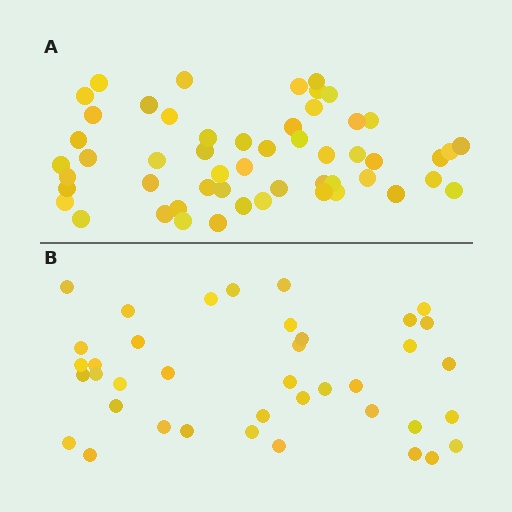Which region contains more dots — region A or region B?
Region A (the top region) has more dots.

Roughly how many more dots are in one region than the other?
Region A has approximately 15 more dots than region B.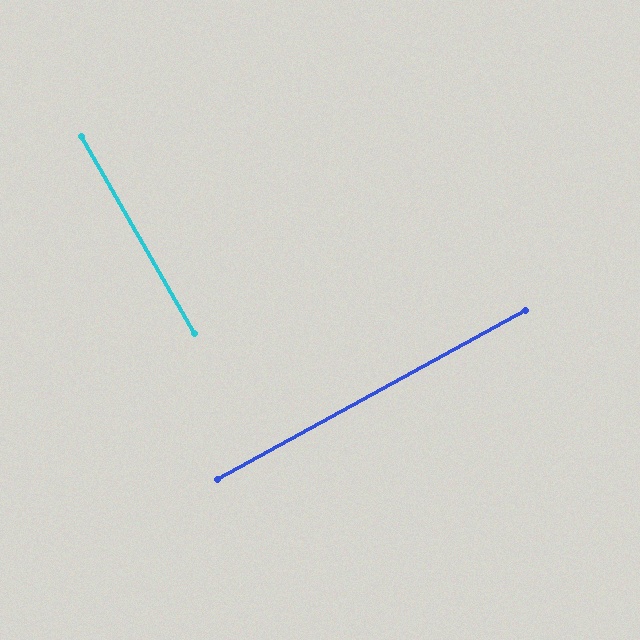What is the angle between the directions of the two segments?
Approximately 89 degrees.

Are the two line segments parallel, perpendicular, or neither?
Perpendicular — they meet at approximately 89°.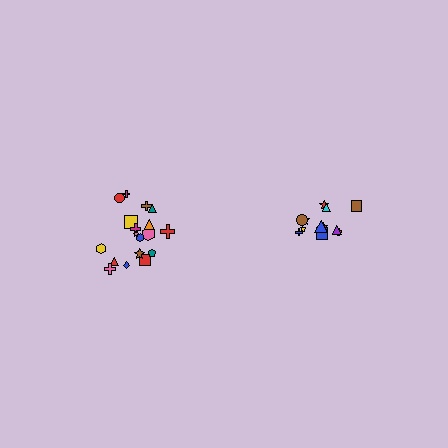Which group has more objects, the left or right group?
The left group.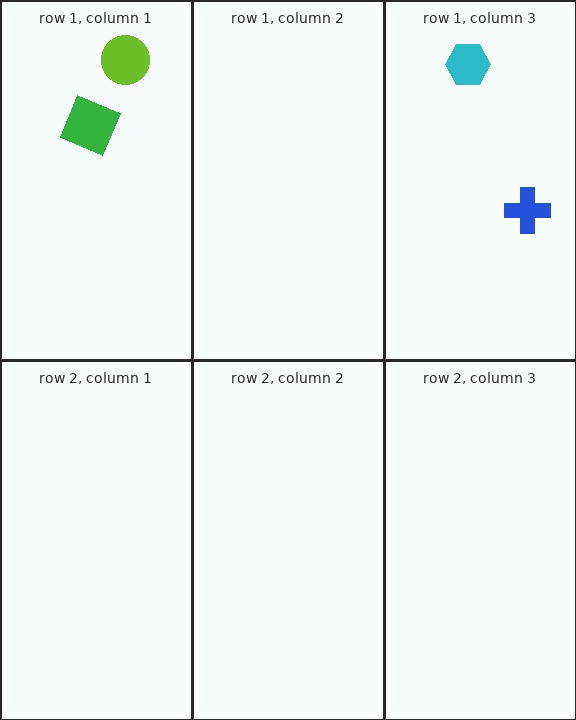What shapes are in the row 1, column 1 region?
The green diamond, the lime circle.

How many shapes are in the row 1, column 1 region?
2.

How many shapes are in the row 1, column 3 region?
2.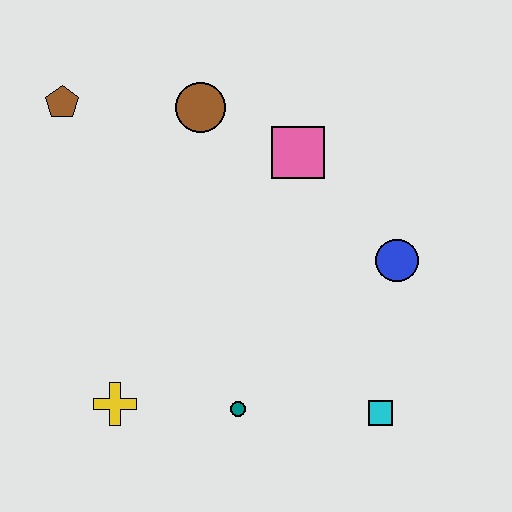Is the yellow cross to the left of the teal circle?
Yes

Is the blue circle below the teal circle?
No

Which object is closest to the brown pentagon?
The brown circle is closest to the brown pentagon.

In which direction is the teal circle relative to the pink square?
The teal circle is below the pink square.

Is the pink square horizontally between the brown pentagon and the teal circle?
No